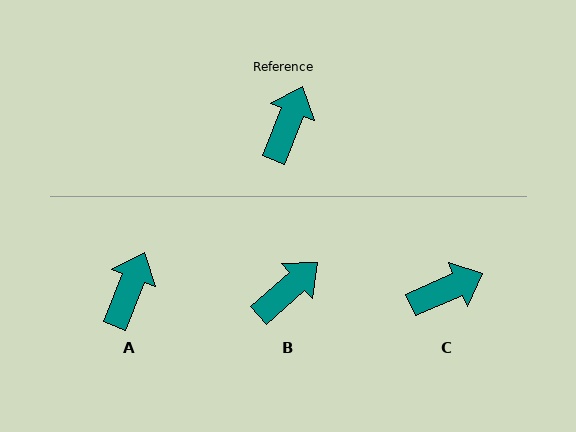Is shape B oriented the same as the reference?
No, it is off by about 27 degrees.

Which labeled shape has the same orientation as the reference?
A.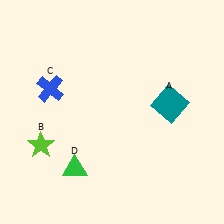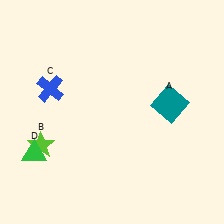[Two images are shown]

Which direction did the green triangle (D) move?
The green triangle (D) moved left.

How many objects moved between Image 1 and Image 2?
1 object moved between the two images.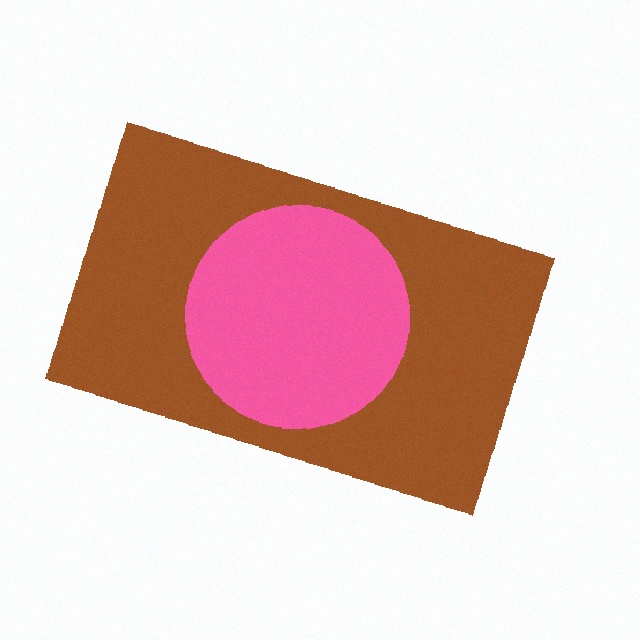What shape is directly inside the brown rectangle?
The pink circle.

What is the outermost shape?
The brown rectangle.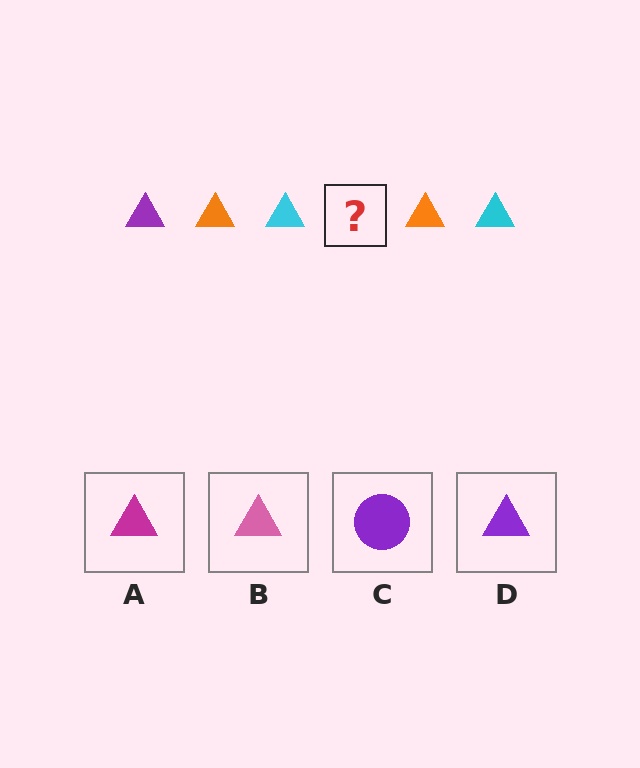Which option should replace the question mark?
Option D.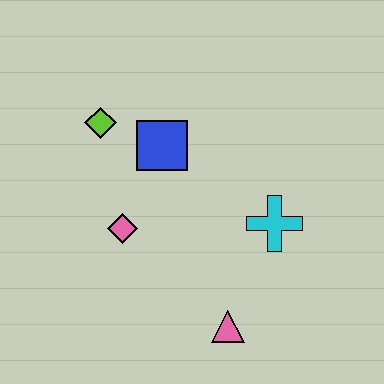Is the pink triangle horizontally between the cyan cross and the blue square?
Yes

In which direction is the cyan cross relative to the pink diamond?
The cyan cross is to the right of the pink diamond.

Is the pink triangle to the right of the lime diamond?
Yes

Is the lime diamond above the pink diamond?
Yes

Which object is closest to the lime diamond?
The blue square is closest to the lime diamond.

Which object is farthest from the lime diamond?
The pink triangle is farthest from the lime diamond.